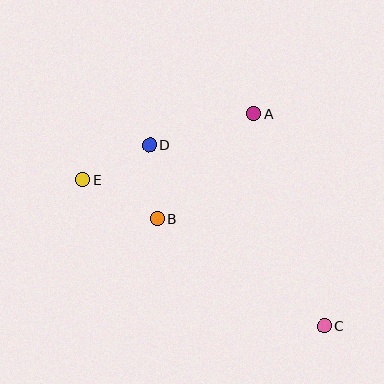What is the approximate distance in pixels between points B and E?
The distance between B and E is approximately 85 pixels.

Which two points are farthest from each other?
Points C and E are farthest from each other.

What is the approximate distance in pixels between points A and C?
The distance between A and C is approximately 224 pixels.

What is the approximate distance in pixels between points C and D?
The distance between C and D is approximately 251 pixels.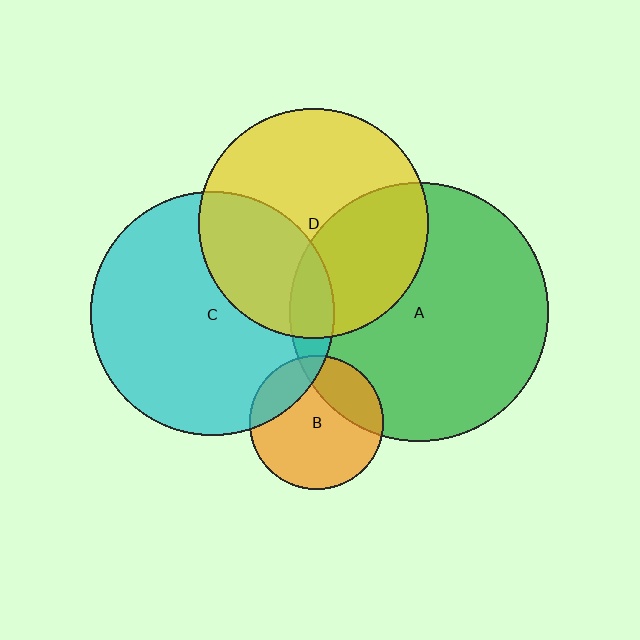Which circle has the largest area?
Circle A (green).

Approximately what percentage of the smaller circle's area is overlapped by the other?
Approximately 35%.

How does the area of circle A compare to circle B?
Approximately 3.7 times.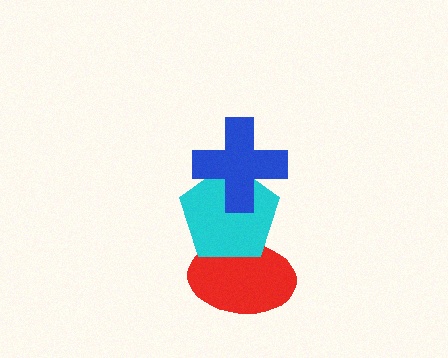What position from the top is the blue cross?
The blue cross is 1st from the top.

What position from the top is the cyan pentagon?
The cyan pentagon is 2nd from the top.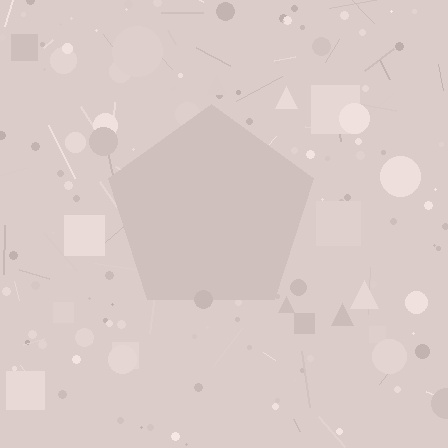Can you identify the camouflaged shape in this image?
The camouflaged shape is a pentagon.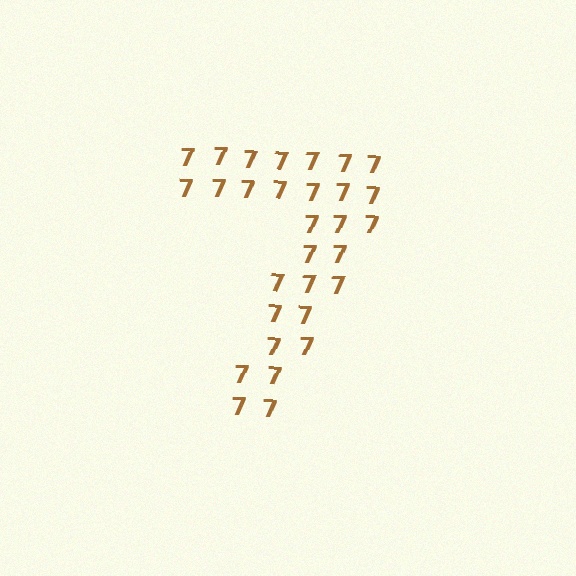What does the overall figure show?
The overall figure shows the digit 7.